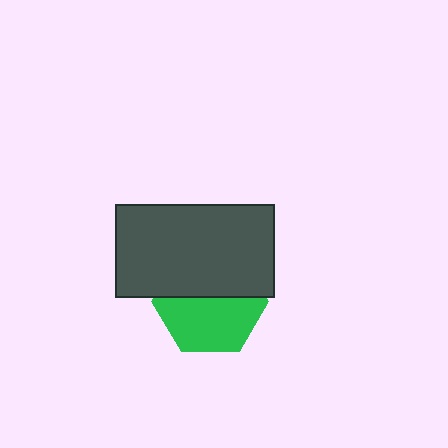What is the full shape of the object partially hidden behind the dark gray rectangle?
The partially hidden object is a green hexagon.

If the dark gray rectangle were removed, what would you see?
You would see the complete green hexagon.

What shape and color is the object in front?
The object in front is a dark gray rectangle.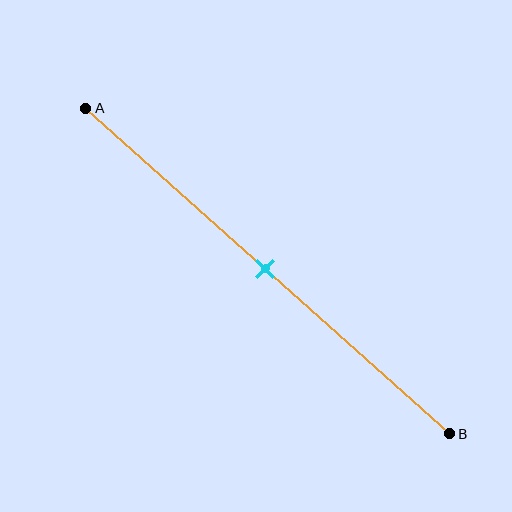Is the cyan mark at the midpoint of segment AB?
Yes, the mark is approximately at the midpoint.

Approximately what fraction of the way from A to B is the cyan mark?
The cyan mark is approximately 50% of the way from A to B.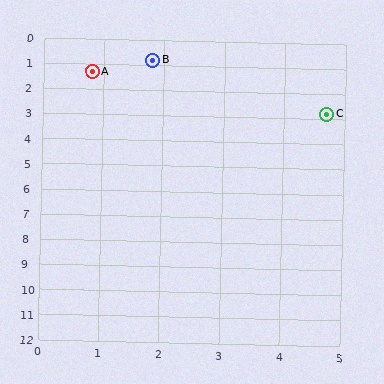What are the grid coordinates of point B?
Point B is at approximately (1.8, 0.8).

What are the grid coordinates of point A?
Point A is at approximately (0.8, 1.3).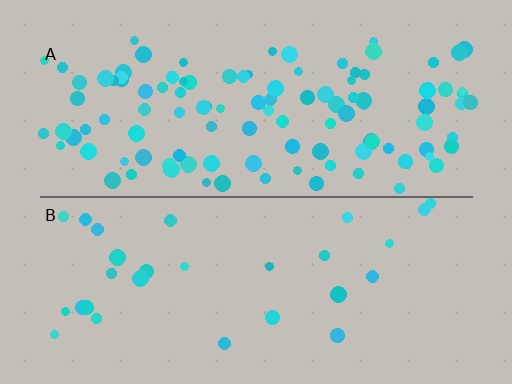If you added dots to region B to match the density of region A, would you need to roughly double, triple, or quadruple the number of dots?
Approximately quadruple.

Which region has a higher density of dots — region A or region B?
A (the top).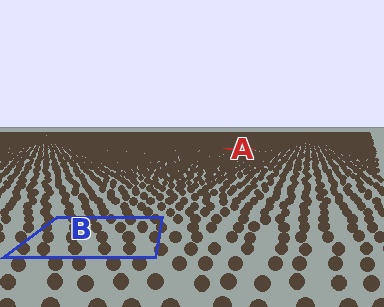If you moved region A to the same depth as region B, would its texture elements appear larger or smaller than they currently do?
They would appear larger. At a closer depth, the same texture elements are projected at a bigger on-screen size.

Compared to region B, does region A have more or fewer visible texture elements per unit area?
Region A has more texture elements per unit area — they are packed more densely because it is farther away.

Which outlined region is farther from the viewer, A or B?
Region A is farther from the viewer — the texture elements inside it appear smaller and more densely packed.